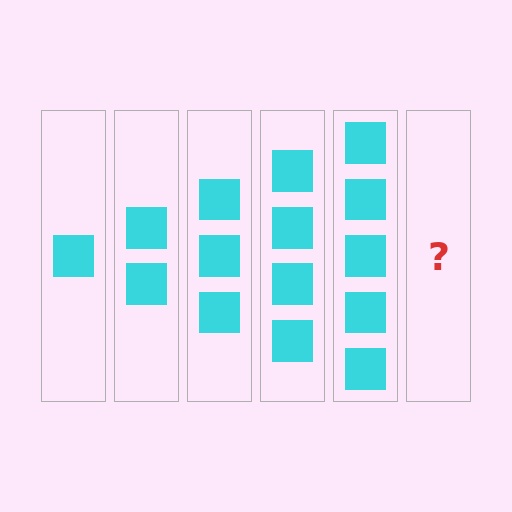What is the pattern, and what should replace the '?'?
The pattern is that each step adds one more square. The '?' should be 6 squares.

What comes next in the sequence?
The next element should be 6 squares.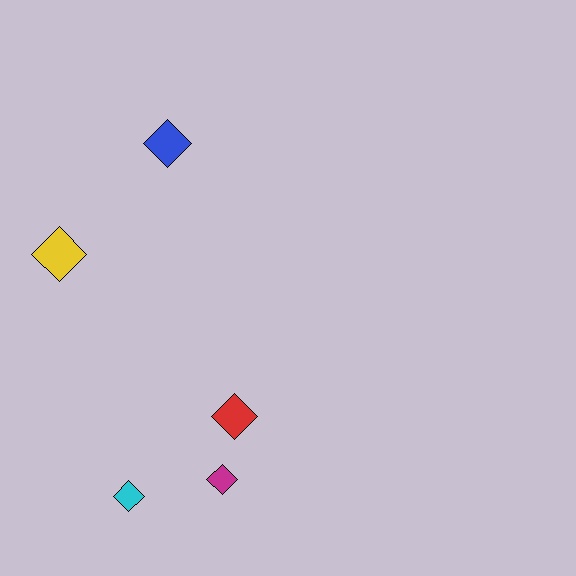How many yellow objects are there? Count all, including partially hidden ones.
There is 1 yellow object.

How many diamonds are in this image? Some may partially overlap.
There are 5 diamonds.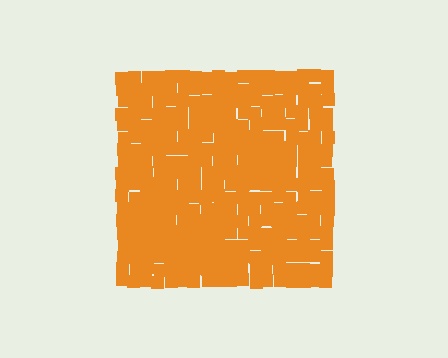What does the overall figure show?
The overall figure shows a square.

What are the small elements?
The small elements are squares.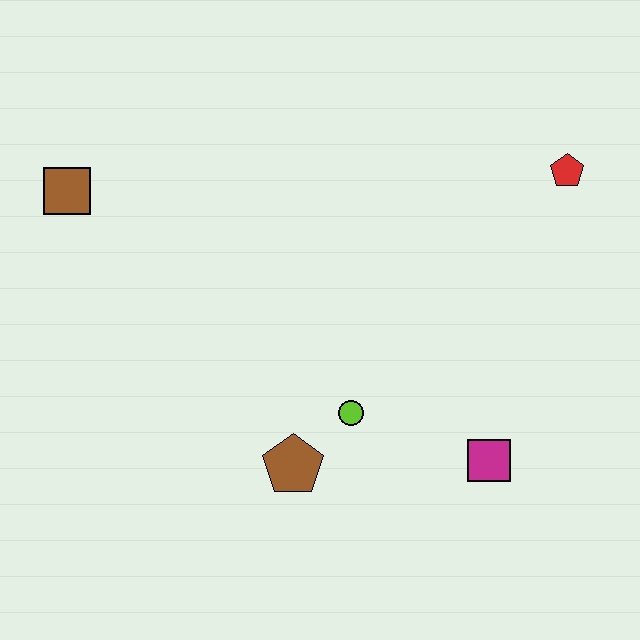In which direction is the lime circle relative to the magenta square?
The lime circle is to the left of the magenta square.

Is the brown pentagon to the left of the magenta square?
Yes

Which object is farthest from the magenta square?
The brown square is farthest from the magenta square.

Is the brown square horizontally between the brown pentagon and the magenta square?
No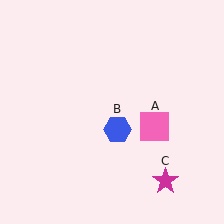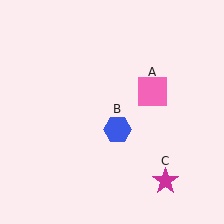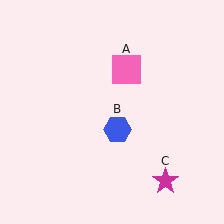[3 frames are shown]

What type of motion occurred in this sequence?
The pink square (object A) rotated counterclockwise around the center of the scene.